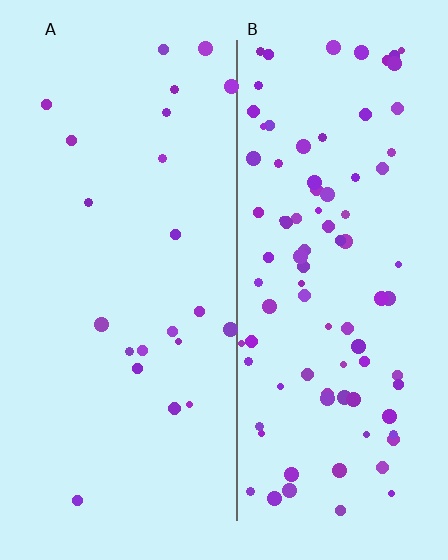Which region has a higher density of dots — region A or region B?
B (the right).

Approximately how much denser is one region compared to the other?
Approximately 4.1× — region B over region A.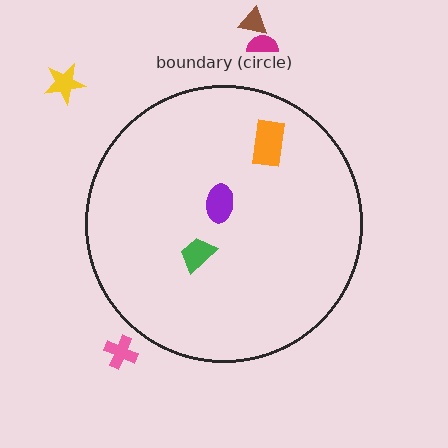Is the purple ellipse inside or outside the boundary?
Inside.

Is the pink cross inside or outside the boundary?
Outside.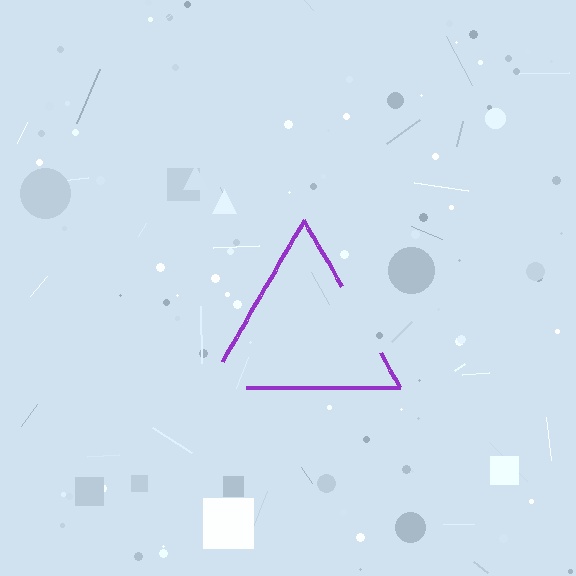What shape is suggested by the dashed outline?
The dashed outline suggests a triangle.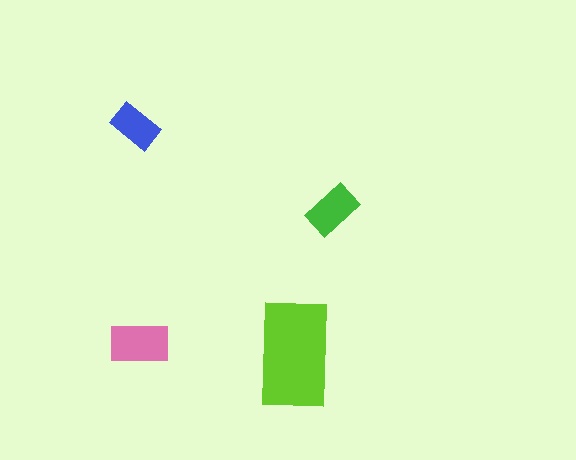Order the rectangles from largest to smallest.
the lime one, the pink one, the green one, the blue one.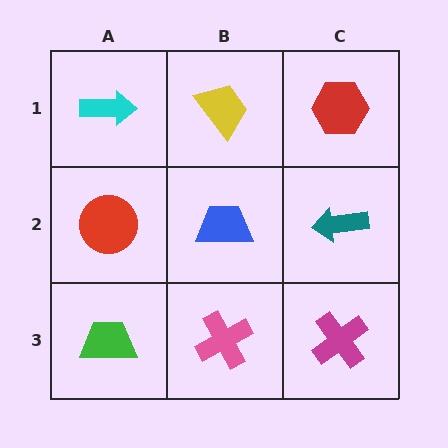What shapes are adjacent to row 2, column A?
A cyan arrow (row 1, column A), a green trapezoid (row 3, column A), a blue trapezoid (row 2, column B).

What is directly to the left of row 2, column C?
A blue trapezoid.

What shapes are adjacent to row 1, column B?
A blue trapezoid (row 2, column B), a cyan arrow (row 1, column A), a red hexagon (row 1, column C).